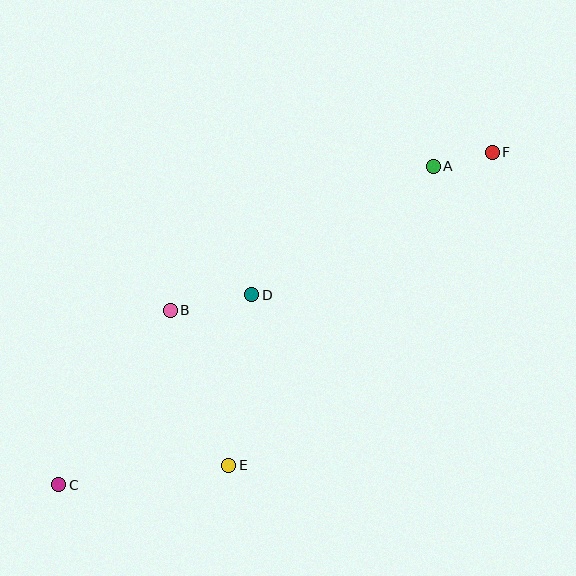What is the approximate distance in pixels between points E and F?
The distance between E and F is approximately 409 pixels.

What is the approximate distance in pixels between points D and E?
The distance between D and E is approximately 172 pixels.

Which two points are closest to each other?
Points A and F are closest to each other.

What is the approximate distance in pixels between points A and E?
The distance between A and E is approximately 362 pixels.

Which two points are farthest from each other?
Points C and F are farthest from each other.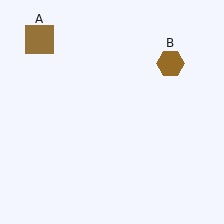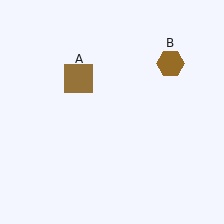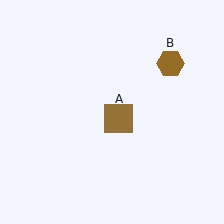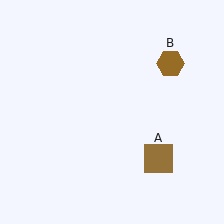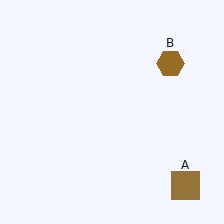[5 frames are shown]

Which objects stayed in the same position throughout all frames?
Brown hexagon (object B) remained stationary.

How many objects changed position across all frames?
1 object changed position: brown square (object A).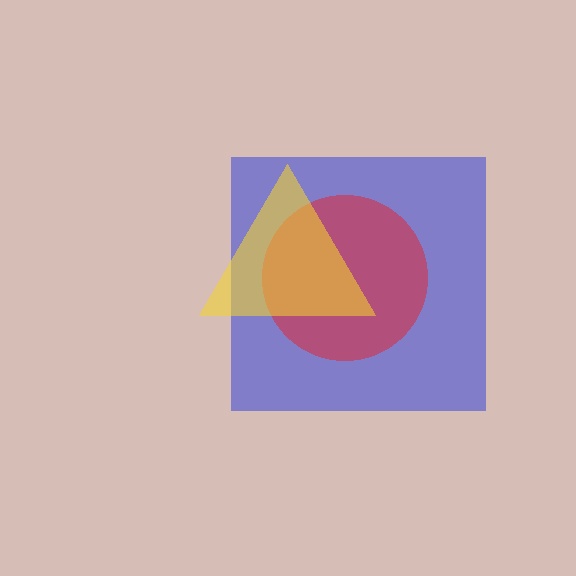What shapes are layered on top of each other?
The layered shapes are: a blue square, a red circle, a yellow triangle.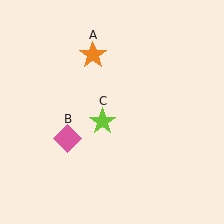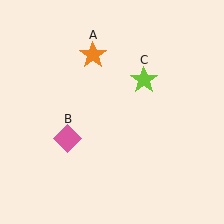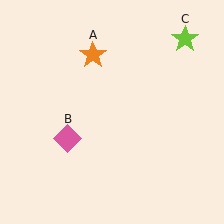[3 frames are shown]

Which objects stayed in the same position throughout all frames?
Orange star (object A) and pink diamond (object B) remained stationary.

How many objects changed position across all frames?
1 object changed position: lime star (object C).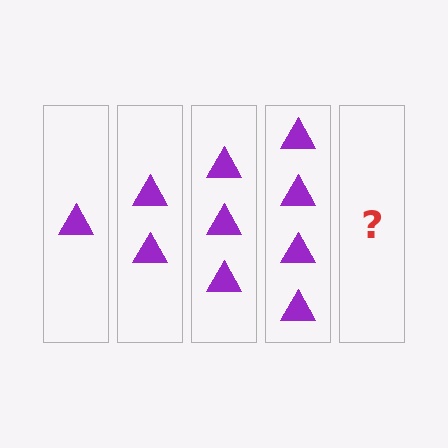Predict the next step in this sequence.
The next step is 5 triangles.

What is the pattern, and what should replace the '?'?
The pattern is that each step adds one more triangle. The '?' should be 5 triangles.